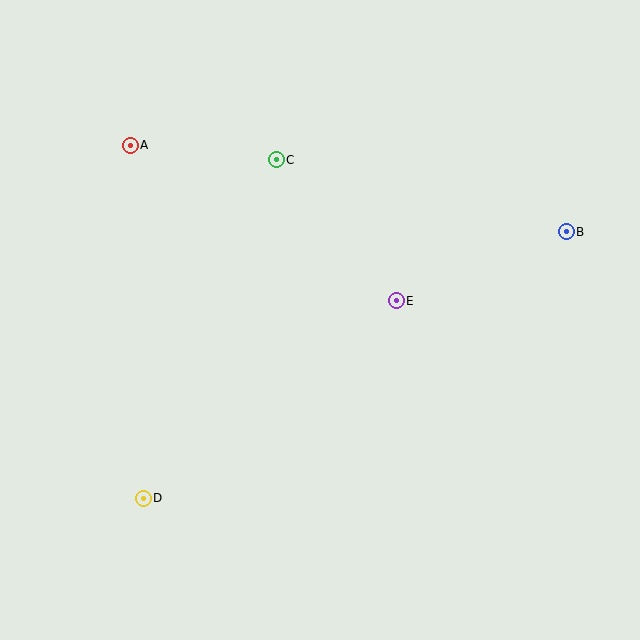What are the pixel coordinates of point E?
Point E is at (396, 301).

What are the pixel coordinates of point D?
Point D is at (143, 498).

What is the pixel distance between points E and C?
The distance between E and C is 185 pixels.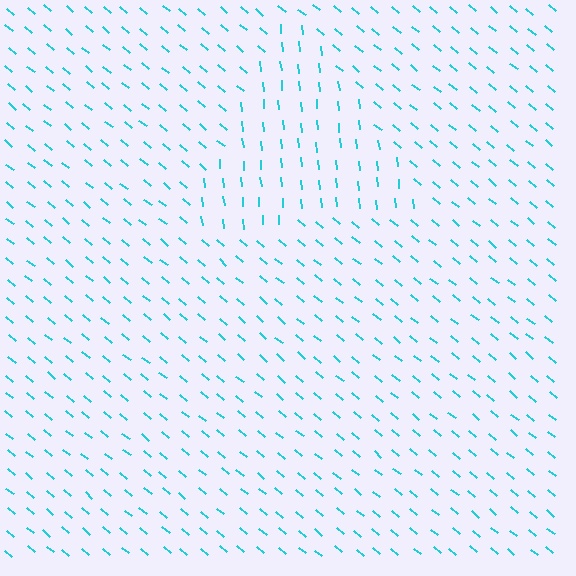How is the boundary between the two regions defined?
The boundary is defined purely by a change in line orientation (approximately 45 degrees difference). All lines are the same color and thickness.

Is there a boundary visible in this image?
Yes, there is a texture boundary formed by a change in line orientation.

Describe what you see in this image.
The image is filled with small cyan line segments. A triangle region in the image has lines oriented differently from the surrounding lines, creating a visible texture boundary.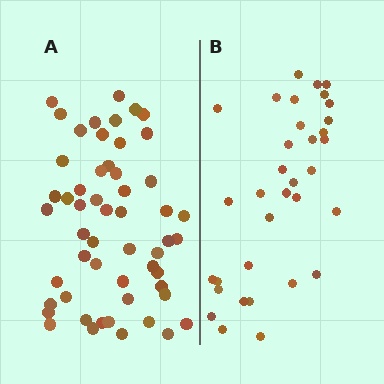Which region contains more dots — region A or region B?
Region A (the left region) has more dots.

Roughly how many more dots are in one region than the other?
Region A has approximately 20 more dots than region B.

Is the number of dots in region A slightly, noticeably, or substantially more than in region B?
Region A has substantially more. The ratio is roughly 1.6 to 1.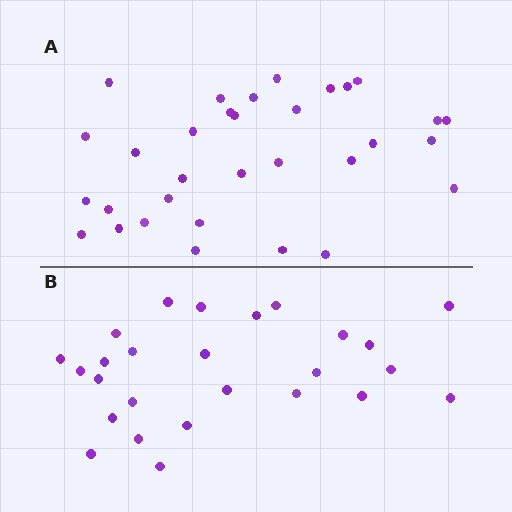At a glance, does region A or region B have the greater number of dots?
Region A (the top region) has more dots.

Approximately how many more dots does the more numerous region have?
Region A has about 6 more dots than region B.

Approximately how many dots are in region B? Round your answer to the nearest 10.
About 30 dots. (The exact count is 26, which rounds to 30.)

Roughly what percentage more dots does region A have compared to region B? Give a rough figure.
About 25% more.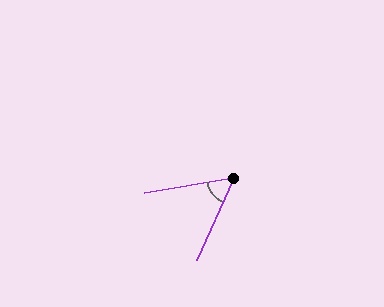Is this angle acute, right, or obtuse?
It is acute.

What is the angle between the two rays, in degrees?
Approximately 56 degrees.